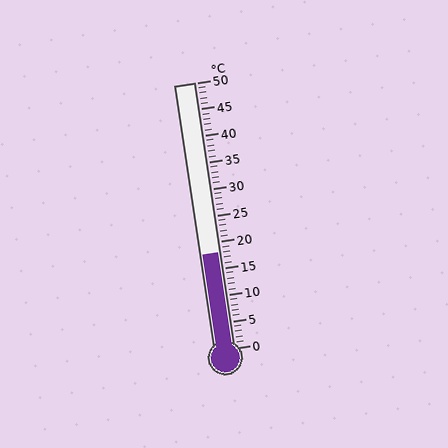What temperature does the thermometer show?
The thermometer shows approximately 18°C.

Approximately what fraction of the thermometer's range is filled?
The thermometer is filled to approximately 35% of its range.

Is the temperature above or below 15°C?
The temperature is above 15°C.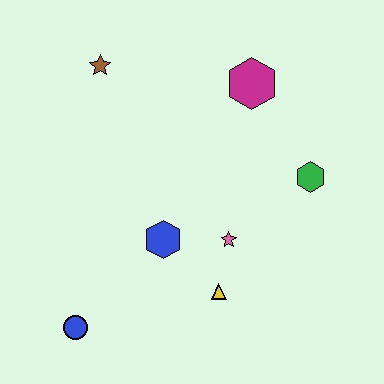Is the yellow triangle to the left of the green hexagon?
Yes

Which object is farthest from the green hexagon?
The blue circle is farthest from the green hexagon.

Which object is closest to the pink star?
The yellow triangle is closest to the pink star.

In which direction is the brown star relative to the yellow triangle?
The brown star is above the yellow triangle.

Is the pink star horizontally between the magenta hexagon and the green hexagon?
No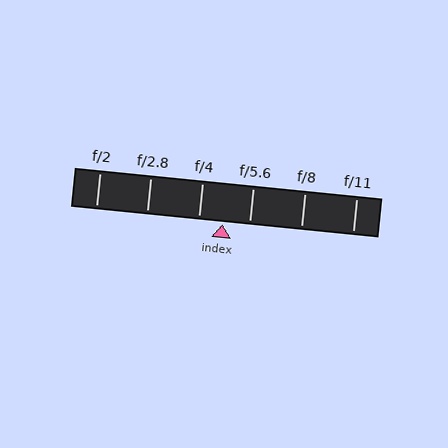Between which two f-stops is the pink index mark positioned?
The index mark is between f/4 and f/5.6.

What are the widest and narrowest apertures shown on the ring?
The widest aperture shown is f/2 and the narrowest is f/11.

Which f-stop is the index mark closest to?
The index mark is closest to f/4.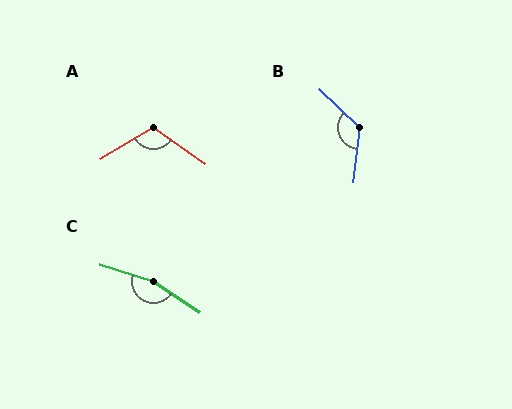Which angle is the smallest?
A, at approximately 114 degrees.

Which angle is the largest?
C, at approximately 165 degrees.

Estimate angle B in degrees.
Approximately 127 degrees.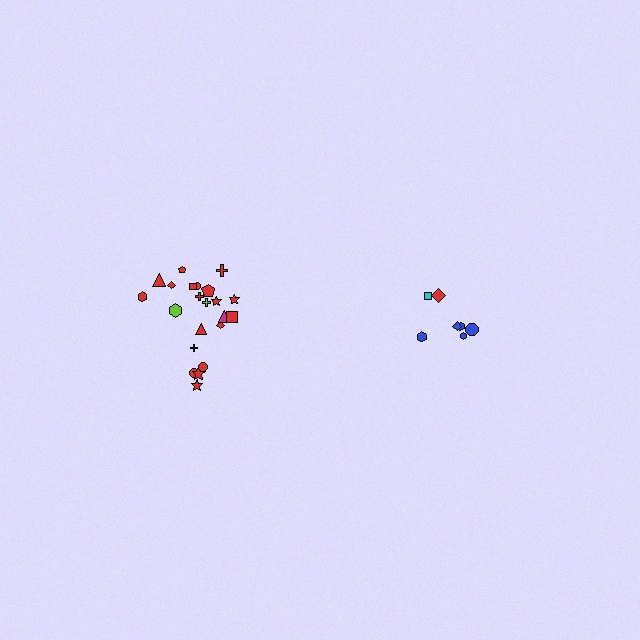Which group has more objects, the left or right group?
The left group.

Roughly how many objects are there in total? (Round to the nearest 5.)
Roughly 30 objects in total.